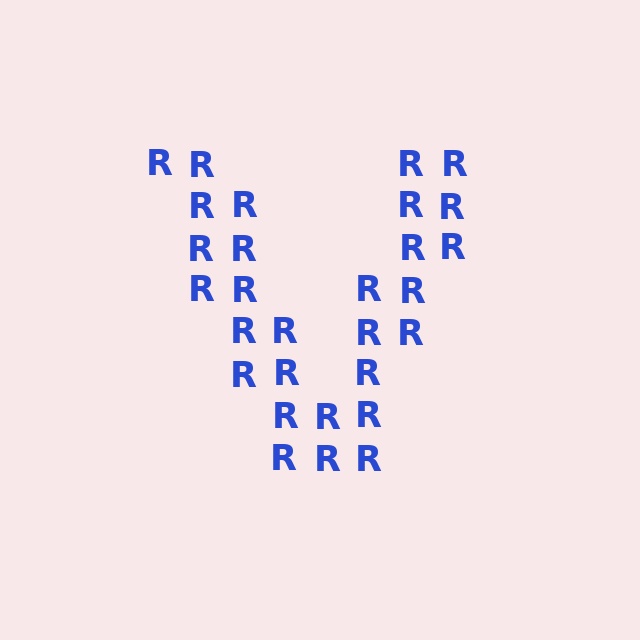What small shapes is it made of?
It is made of small letter R's.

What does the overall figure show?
The overall figure shows the letter V.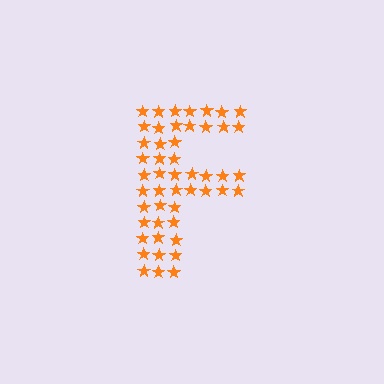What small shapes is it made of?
It is made of small stars.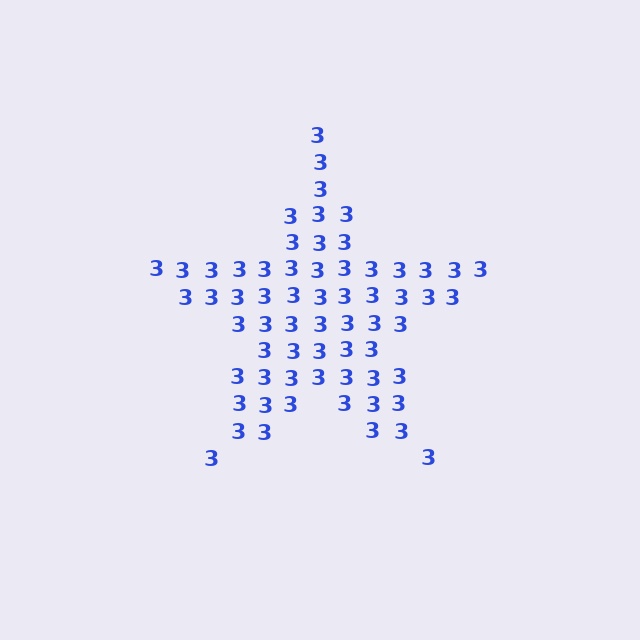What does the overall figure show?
The overall figure shows a star.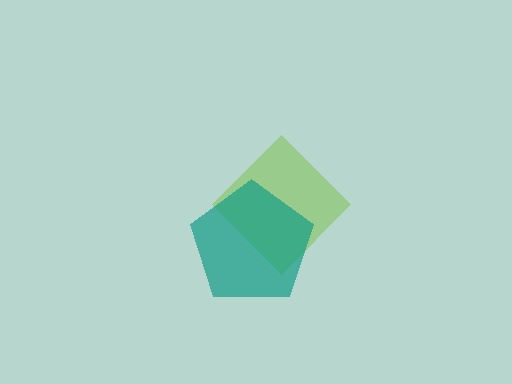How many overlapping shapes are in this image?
There are 2 overlapping shapes in the image.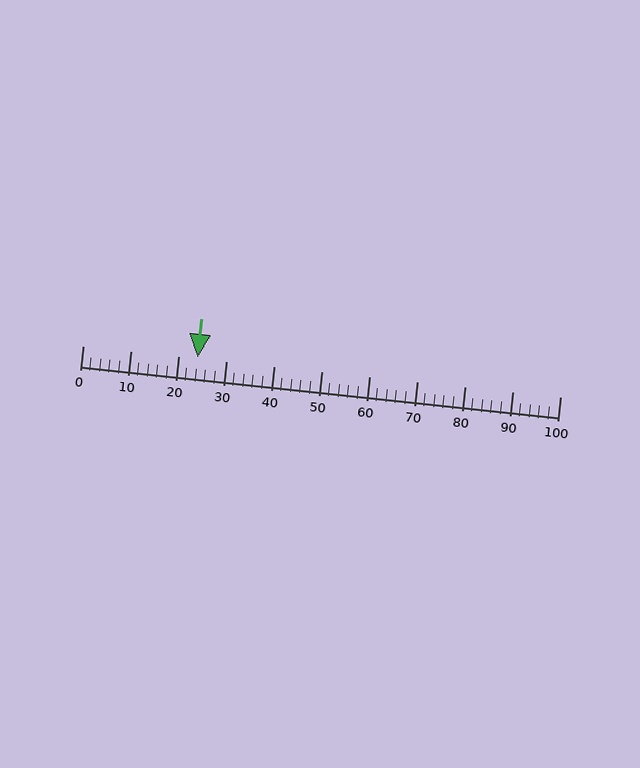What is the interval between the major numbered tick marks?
The major tick marks are spaced 10 units apart.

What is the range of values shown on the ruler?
The ruler shows values from 0 to 100.